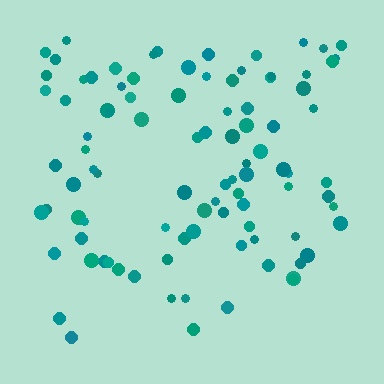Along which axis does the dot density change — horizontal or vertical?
Vertical.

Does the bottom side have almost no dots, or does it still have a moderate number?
Still a moderate number, just noticeably fewer than the top.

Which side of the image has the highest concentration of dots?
The top.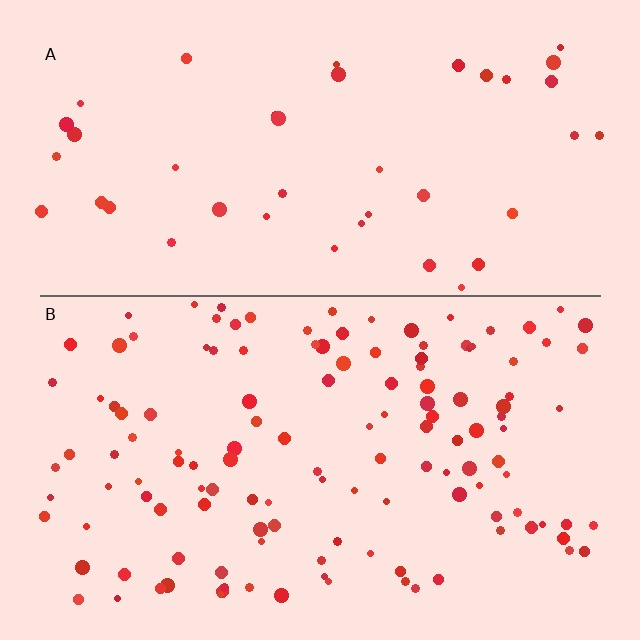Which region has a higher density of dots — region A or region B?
B (the bottom).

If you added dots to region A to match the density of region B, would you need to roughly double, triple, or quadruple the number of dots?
Approximately triple.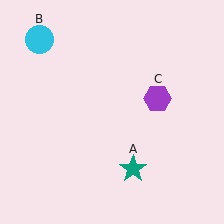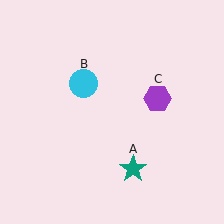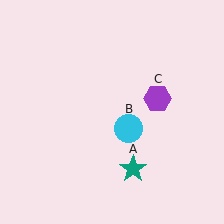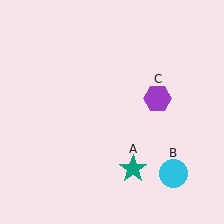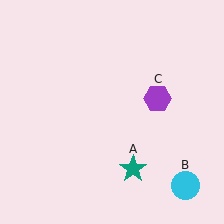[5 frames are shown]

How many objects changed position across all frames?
1 object changed position: cyan circle (object B).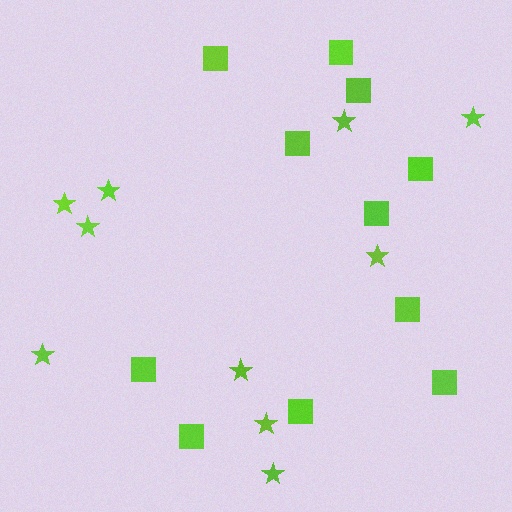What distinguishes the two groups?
There are 2 groups: one group of stars (10) and one group of squares (11).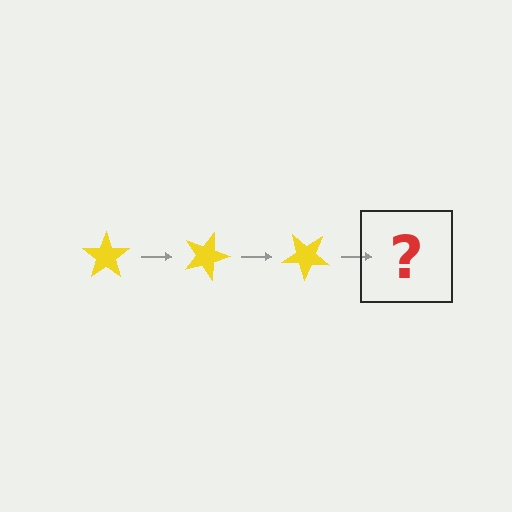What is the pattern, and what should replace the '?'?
The pattern is that the star rotates 20 degrees each step. The '?' should be a yellow star rotated 60 degrees.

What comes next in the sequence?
The next element should be a yellow star rotated 60 degrees.